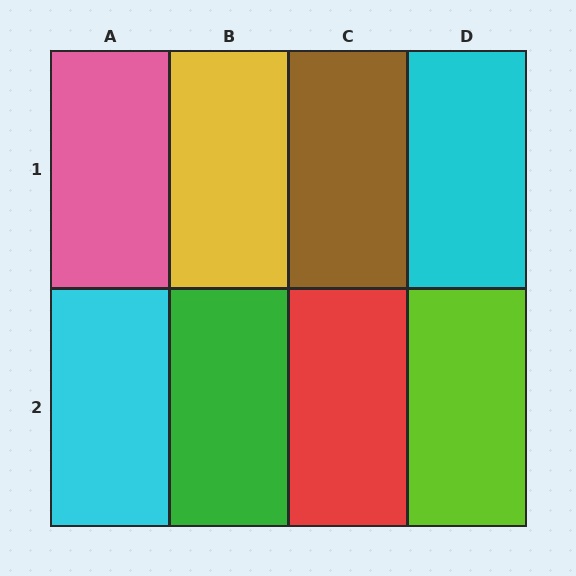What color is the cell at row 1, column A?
Pink.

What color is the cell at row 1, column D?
Cyan.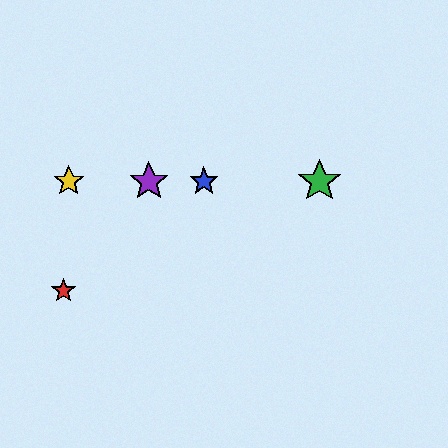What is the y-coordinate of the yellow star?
The yellow star is at y≈181.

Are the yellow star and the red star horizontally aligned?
No, the yellow star is at y≈181 and the red star is at y≈291.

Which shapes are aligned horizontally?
The blue star, the green star, the yellow star, the purple star are aligned horizontally.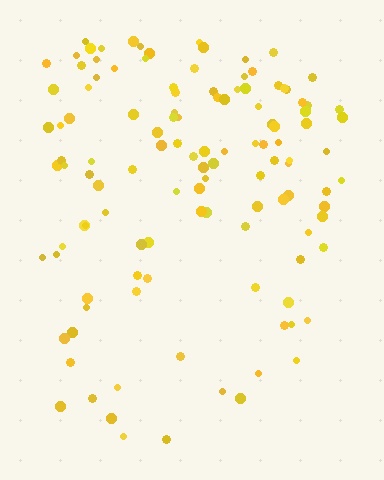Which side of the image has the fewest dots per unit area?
The bottom.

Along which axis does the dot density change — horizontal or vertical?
Vertical.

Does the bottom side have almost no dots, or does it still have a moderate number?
Still a moderate number, just noticeably fewer than the top.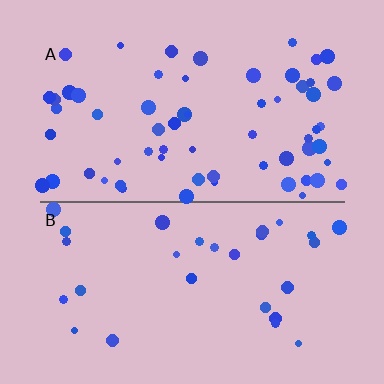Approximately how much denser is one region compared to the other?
Approximately 2.2× — region A over region B.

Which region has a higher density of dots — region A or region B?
A (the top).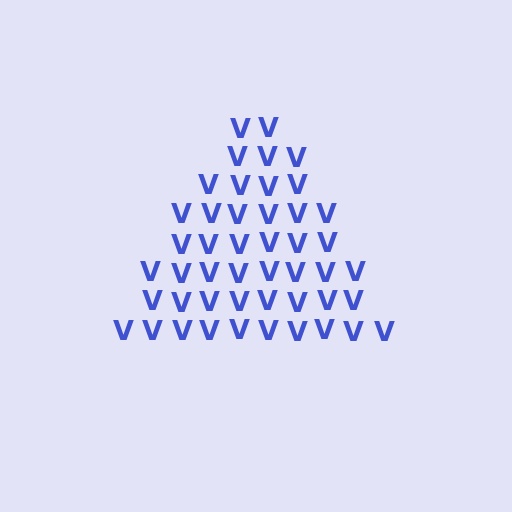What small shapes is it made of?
It is made of small letter V's.